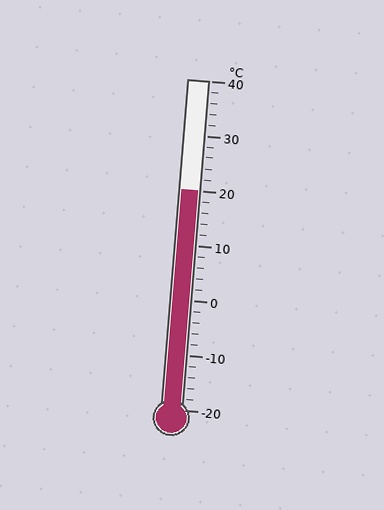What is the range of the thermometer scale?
The thermometer scale ranges from -20°C to 40°C.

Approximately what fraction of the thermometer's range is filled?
The thermometer is filled to approximately 65% of its range.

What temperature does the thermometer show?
The thermometer shows approximately 20°C.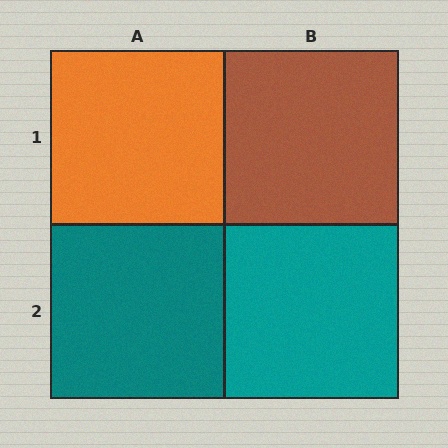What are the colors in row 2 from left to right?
Teal, teal.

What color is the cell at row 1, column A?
Orange.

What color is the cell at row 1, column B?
Brown.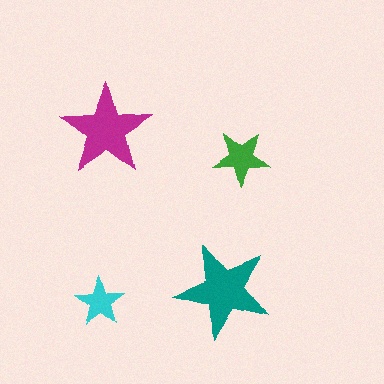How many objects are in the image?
There are 4 objects in the image.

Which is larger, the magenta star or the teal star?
The teal one.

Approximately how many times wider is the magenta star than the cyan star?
About 2 times wider.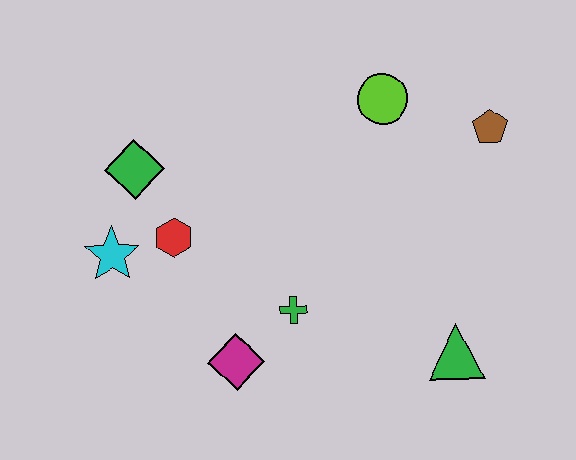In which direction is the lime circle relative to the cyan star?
The lime circle is to the right of the cyan star.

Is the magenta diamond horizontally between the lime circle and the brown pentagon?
No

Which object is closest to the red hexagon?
The cyan star is closest to the red hexagon.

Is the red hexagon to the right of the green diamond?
Yes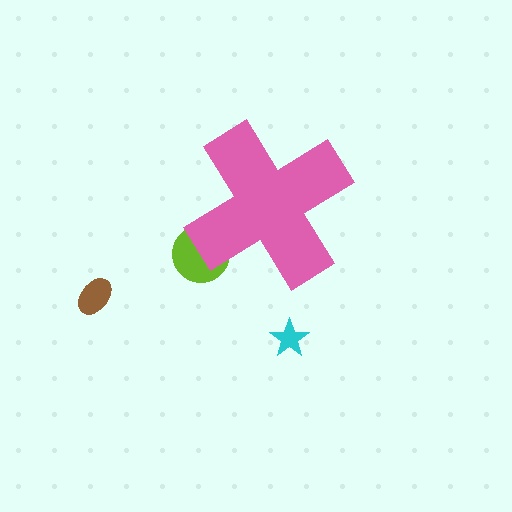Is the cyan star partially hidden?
No, the cyan star is fully visible.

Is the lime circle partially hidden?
Yes, the lime circle is partially hidden behind the pink cross.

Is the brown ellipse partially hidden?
No, the brown ellipse is fully visible.